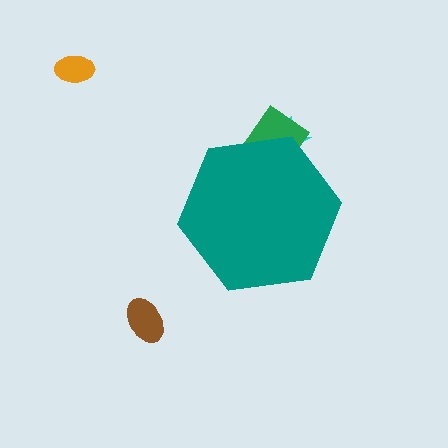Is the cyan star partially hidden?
Yes, the cyan star is partially hidden behind the teal hexagon.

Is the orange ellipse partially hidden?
No, the orange ellipse is fully visible.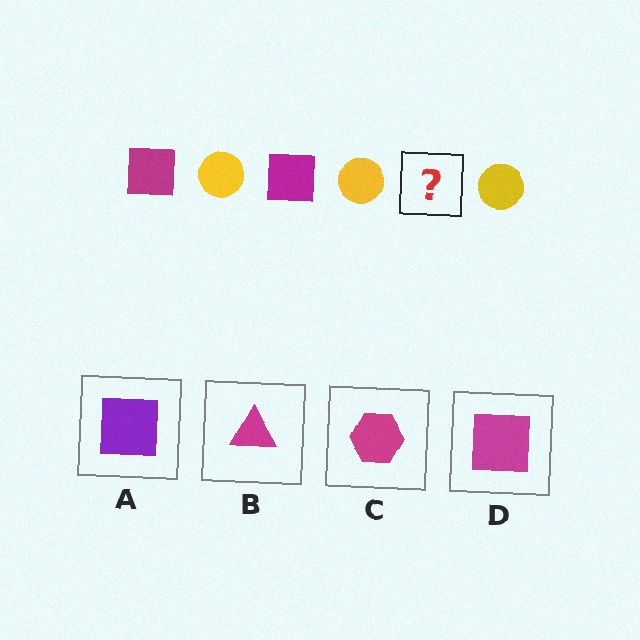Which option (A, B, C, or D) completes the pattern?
D.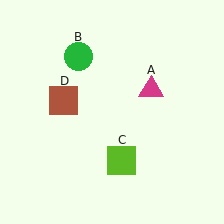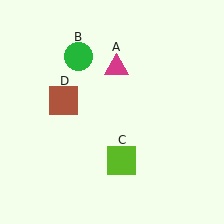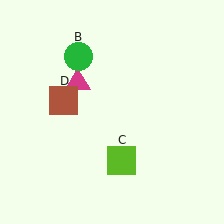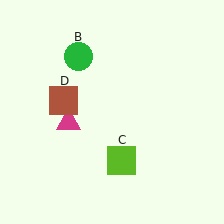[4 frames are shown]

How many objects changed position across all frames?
1 object changed position: magenta triangle (object A).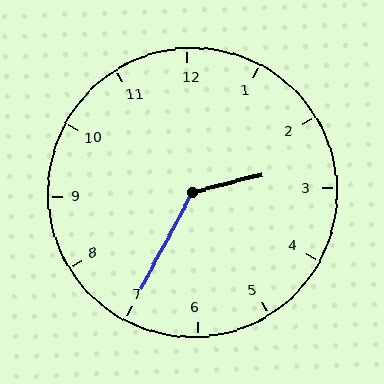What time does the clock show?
2:35.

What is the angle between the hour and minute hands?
Approximately 132 degrees.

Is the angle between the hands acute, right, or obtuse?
It is obtuse.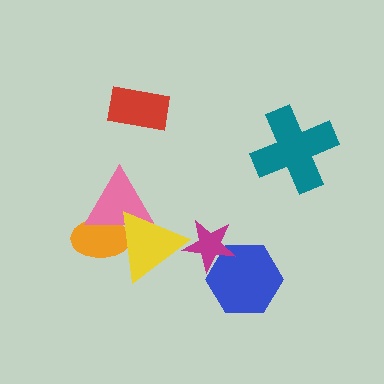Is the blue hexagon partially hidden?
Yes, it is partially covered by another shape.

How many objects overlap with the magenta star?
2 objects overlap with the magenta star.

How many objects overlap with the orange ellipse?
2 objects overlap with the orange ellipse.